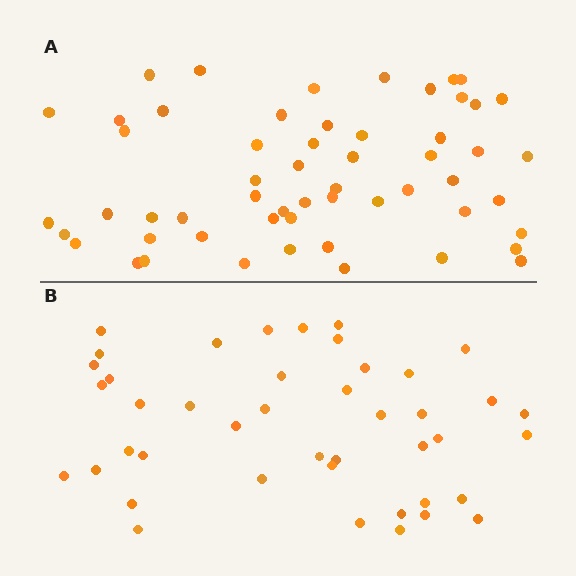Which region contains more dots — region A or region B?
Region A (the top region) has more dots.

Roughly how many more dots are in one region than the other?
Region A has approximately 15 more dots than region B.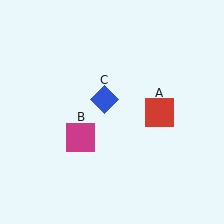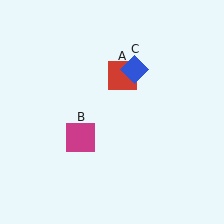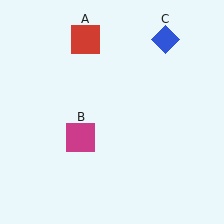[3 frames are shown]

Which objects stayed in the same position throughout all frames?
Magenta square (object B) remained stationary.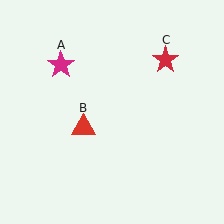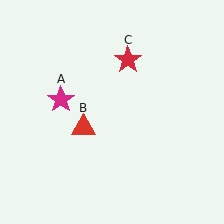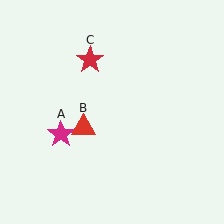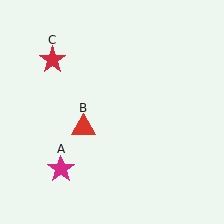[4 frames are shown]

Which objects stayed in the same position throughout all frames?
Red triangle (object B) remained stationary.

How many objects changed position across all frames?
2 objects changed position: magenta star (object A), red star (object C).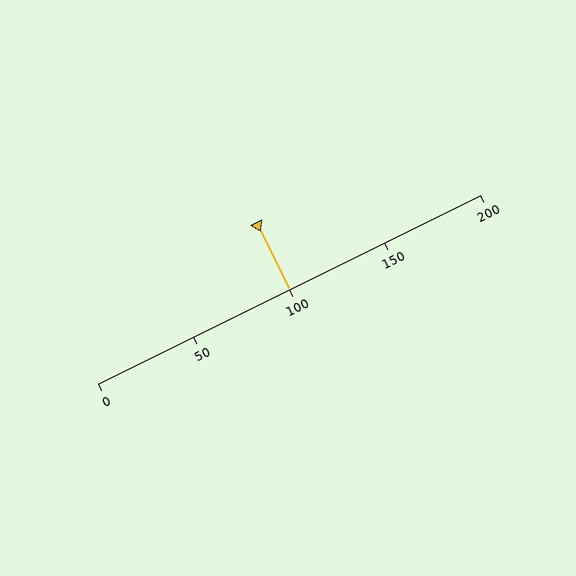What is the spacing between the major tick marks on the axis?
The major ticks are spaced 50 apart.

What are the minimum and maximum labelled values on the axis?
The axis runs from 0 to 200.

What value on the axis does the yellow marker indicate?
The marker indicates approximately 100.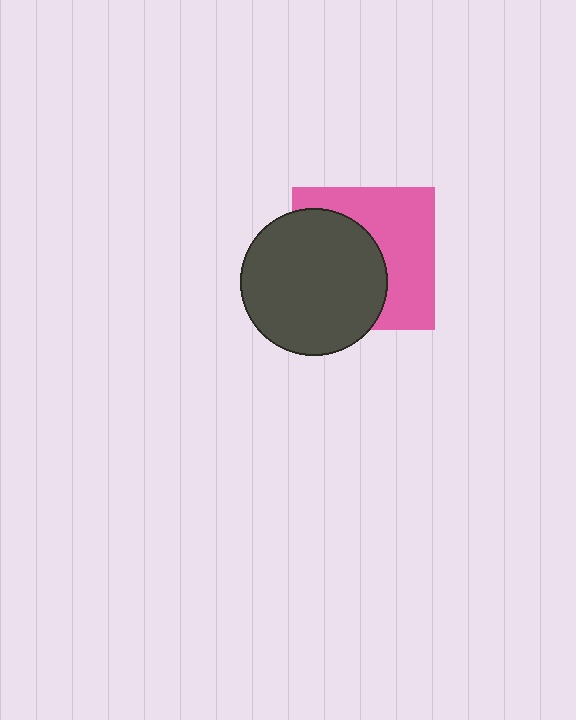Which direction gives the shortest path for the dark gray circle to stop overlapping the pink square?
Moving left gives the shortest separation.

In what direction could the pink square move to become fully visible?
The pink square could move right. That would shift it out from behind the dark gray circle entirely.